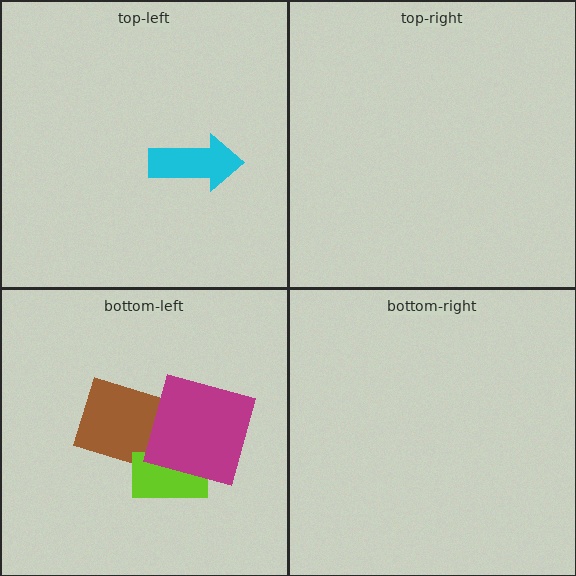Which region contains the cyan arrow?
The top-left region.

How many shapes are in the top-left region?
1.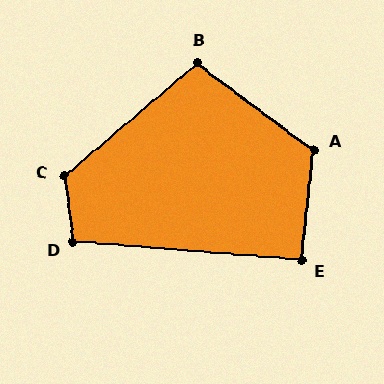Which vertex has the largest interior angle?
C, at approximately 122 degrees.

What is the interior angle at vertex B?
Approximately 103 degrees (obtuse).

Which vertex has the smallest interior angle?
E, at approximately 92 degrees.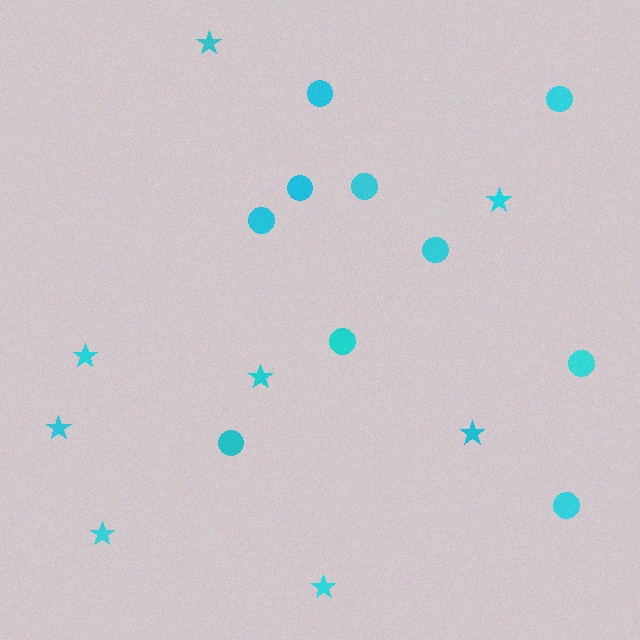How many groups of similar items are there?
There are 2 groups: one group of circles (10) and one group of stars (8).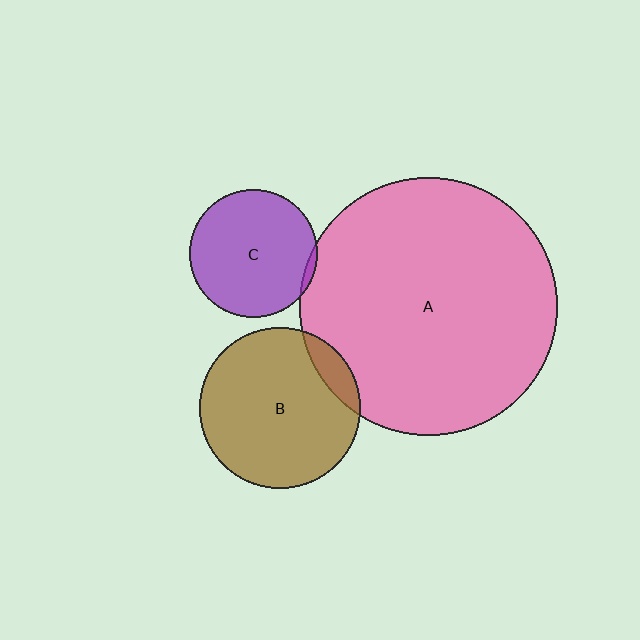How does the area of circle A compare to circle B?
Approximately 2.6 times.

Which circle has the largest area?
Circle A (pink).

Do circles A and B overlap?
Yes.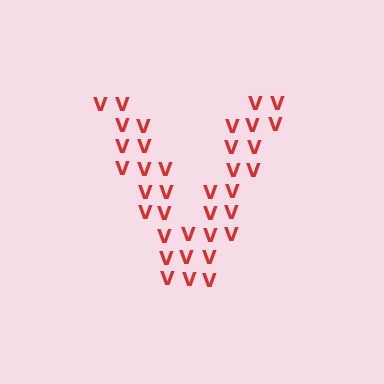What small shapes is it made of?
It is made of small letter V's.